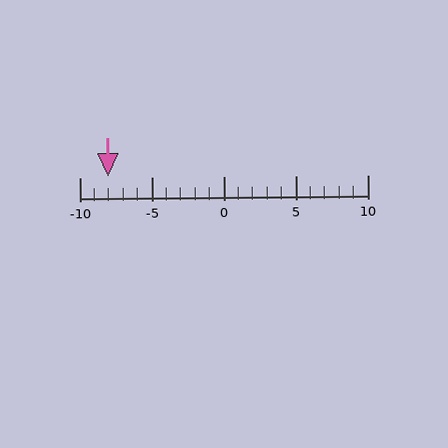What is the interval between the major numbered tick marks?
The major tick marks are spaced 5 units apart.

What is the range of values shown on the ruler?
The ruler shows values from -10 to 10.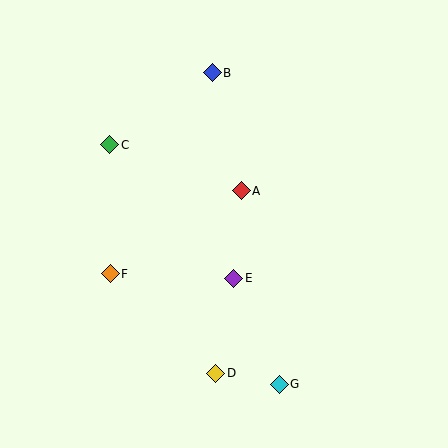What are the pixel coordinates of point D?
Point D is at (216, 373).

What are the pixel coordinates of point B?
Point B is at (212, 73).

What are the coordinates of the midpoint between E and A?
The midpoint between E and A is at (238, 235).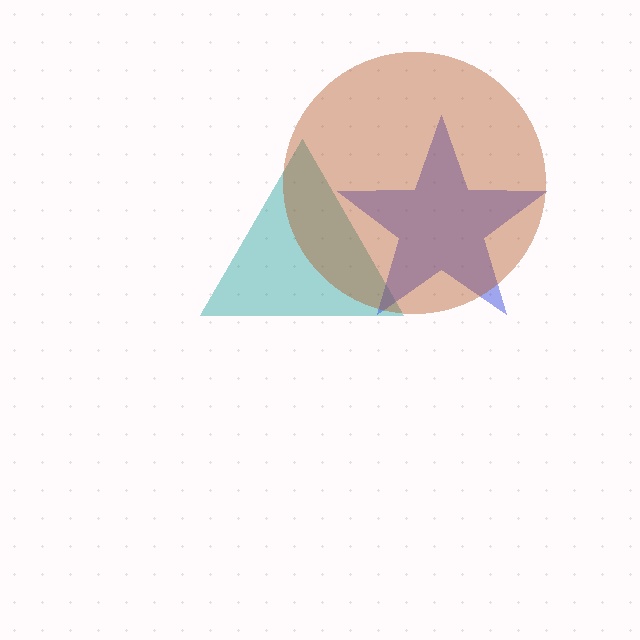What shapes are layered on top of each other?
The layered shapes are: a teal triangle, a blue star, a brown circle.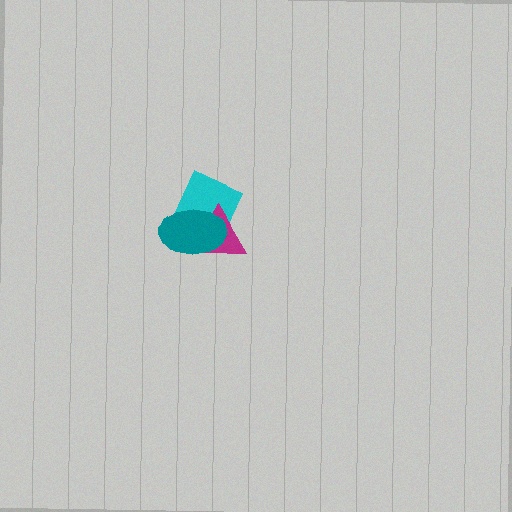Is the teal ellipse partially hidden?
No, no other shape covers it.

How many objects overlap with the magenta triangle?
2 objects overlap with the magenta triangle.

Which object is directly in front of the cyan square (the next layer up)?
The magenta triangle is directly in front of the cyan square.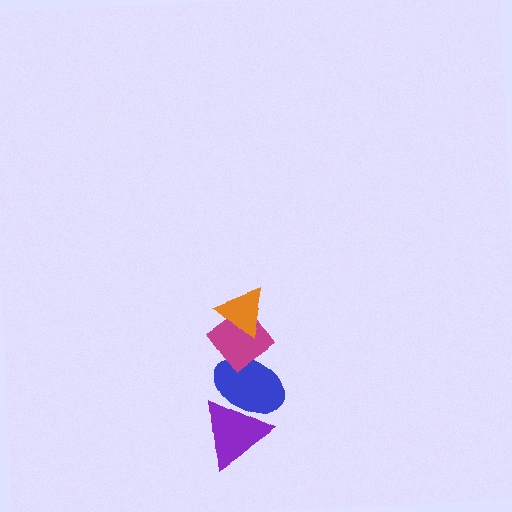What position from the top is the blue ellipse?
The blue ellipse is 3rd from the top.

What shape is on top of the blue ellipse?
The magenta diamond is on top of the blue ellipse.